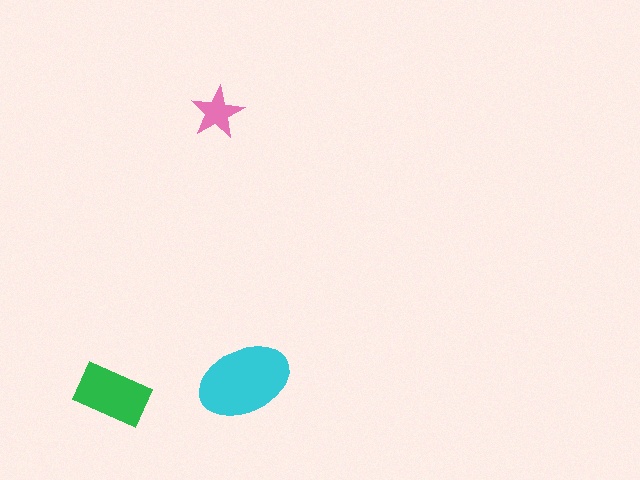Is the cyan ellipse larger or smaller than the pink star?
Larger.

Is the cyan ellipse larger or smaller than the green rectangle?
Larger.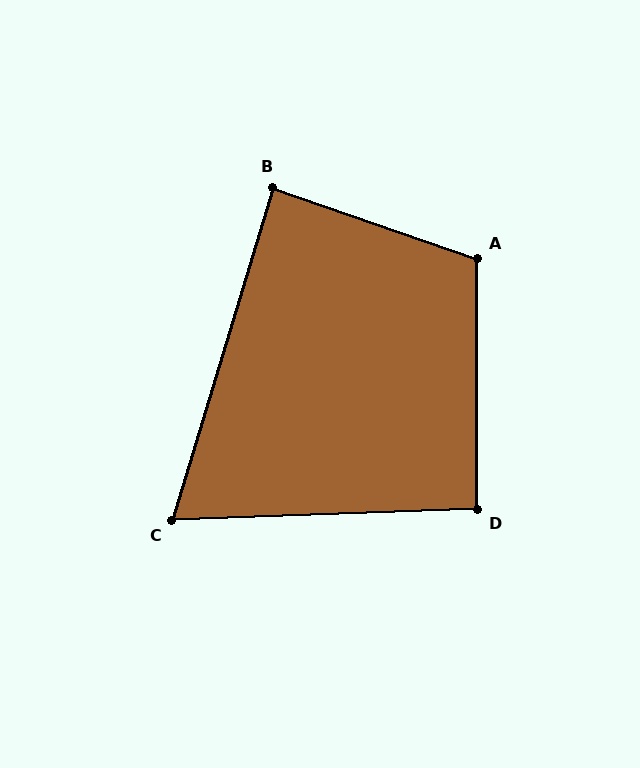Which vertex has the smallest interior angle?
C, at approximately 71 degrees.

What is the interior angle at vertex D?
Approximately 92 degrees (approximately right).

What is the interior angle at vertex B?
Approximately 88 degrees (approximately right).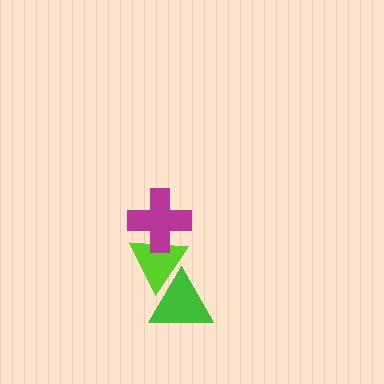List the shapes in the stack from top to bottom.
From top to bottom: the magenta cross, the lime triangle, the green triangle.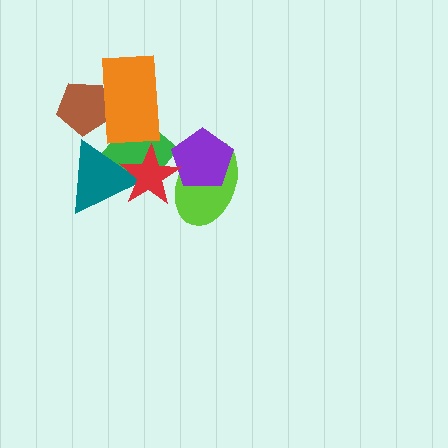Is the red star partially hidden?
No, no other shape covers it.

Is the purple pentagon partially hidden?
Yes, it is partially covered by another shape.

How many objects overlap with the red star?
4 objects overlap with the red star.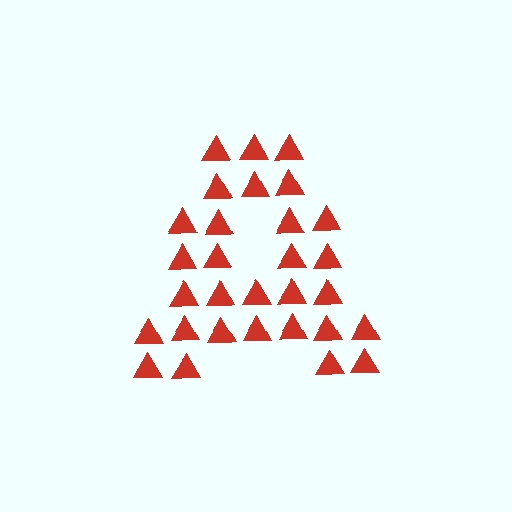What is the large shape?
The large shape is the letter A.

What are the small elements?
The small elements are triangles.